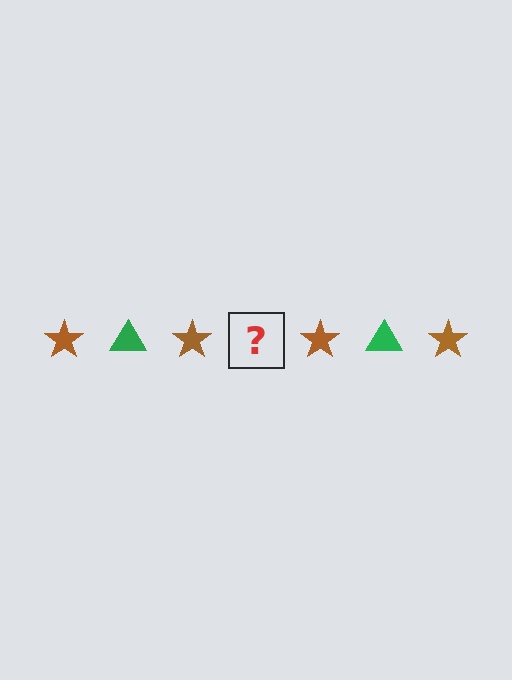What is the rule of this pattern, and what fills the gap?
The rule is that the pattern alternates between brown star and green triangle. The gap should be filled with a green triangle.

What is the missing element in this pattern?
The missing element is a green triangle.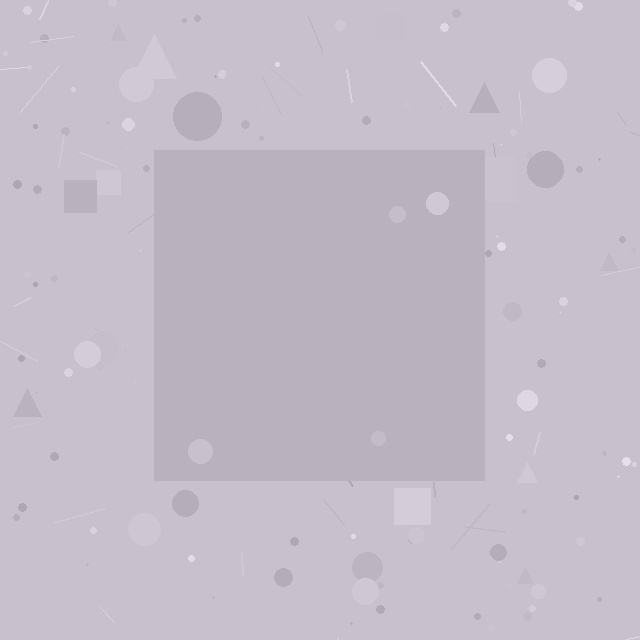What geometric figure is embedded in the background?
A square is embedded in the background.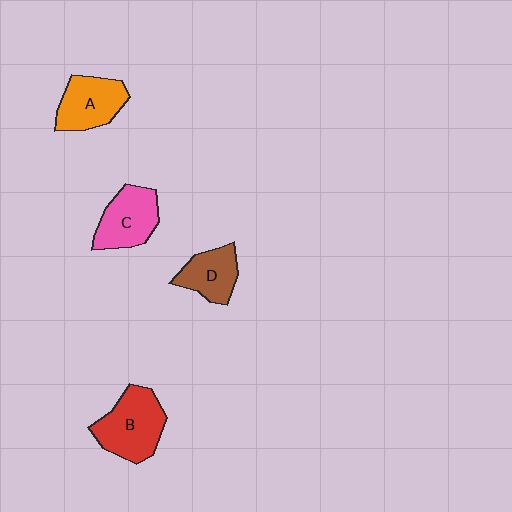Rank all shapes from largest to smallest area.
From largest to smallest: B (red), C (pink), A (orange), D (brown).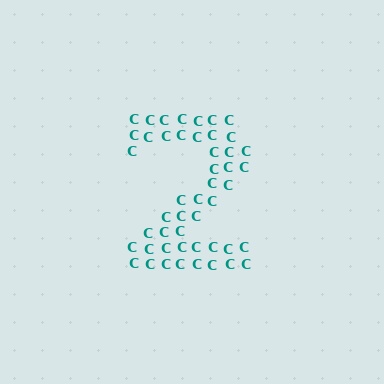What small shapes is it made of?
It is made of small letter C's.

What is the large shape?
The large shape is the digit 2.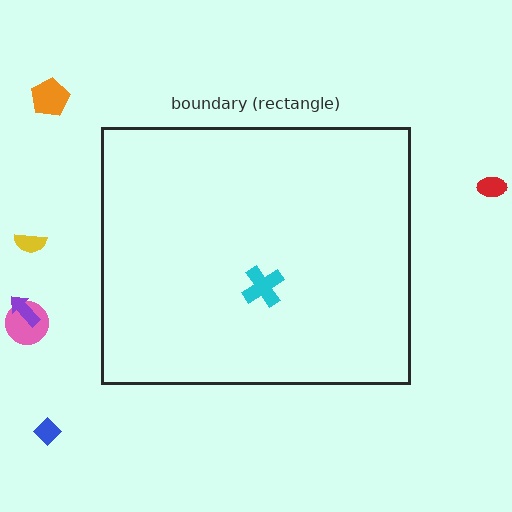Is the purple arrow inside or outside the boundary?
Outside.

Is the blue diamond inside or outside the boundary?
Outside.